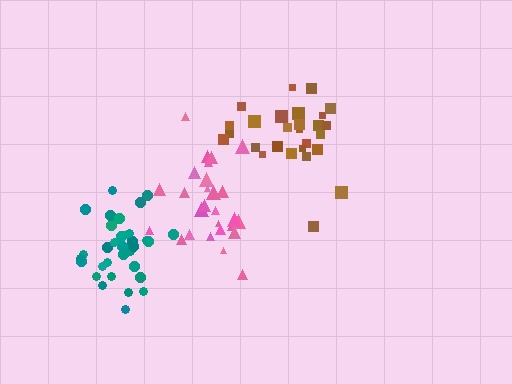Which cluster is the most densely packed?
Teal.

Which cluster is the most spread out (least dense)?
Pink.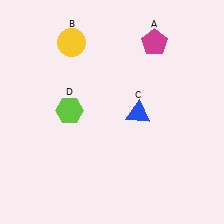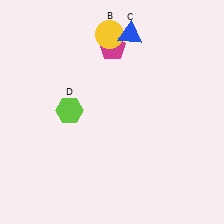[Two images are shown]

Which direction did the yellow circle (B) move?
The yellow circle (B) moved right.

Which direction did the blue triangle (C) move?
The blue triangle (C) moved up.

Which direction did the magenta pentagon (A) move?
The magenta pentagon (A) moved left.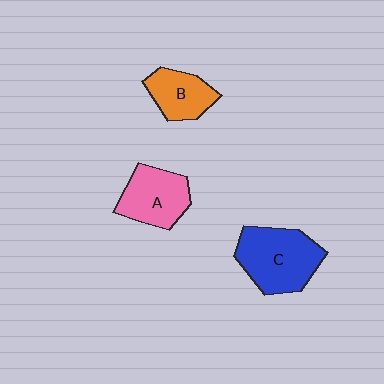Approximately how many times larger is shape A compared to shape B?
Approximately 1.3 times.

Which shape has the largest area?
Shape C (blue).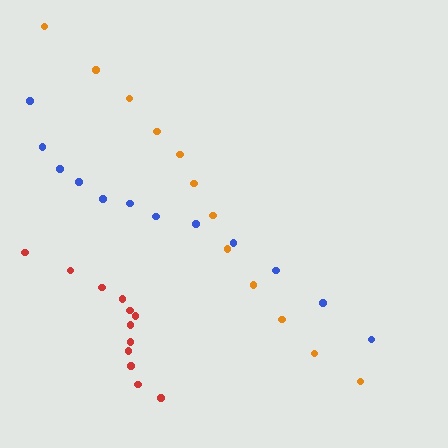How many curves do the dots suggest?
There are 3 distinct paths.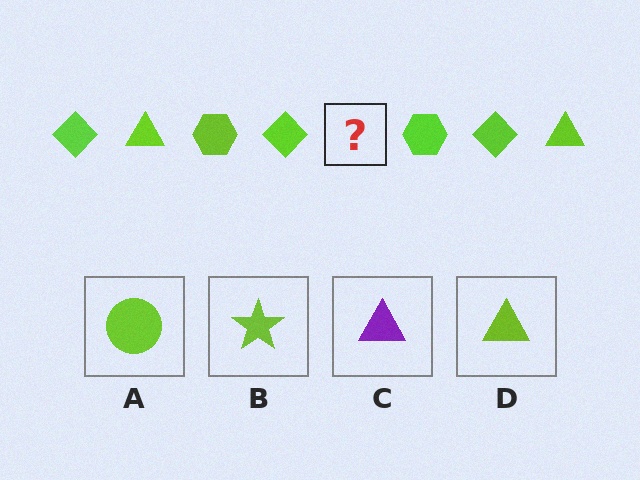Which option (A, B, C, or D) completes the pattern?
D.